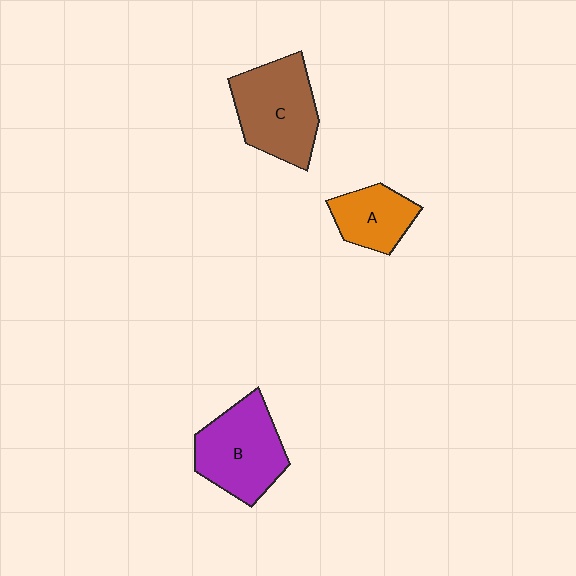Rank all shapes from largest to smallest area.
From largest to smallest: C (brown), B (purple), A (orange).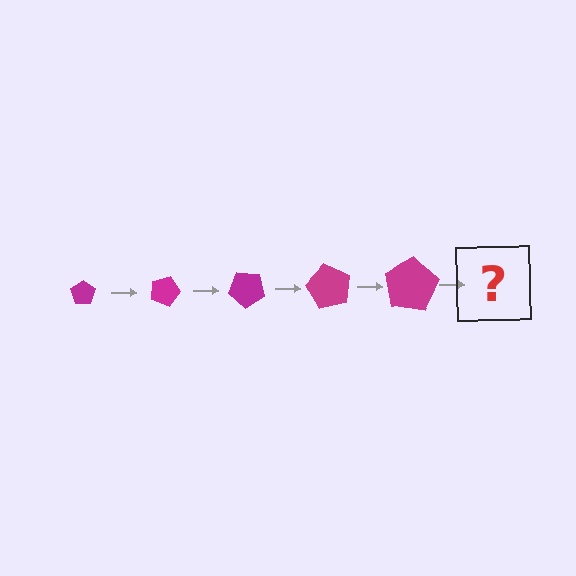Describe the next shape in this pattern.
It should be a pentagon, larger than the previous one and rotated 100 degrees from the start.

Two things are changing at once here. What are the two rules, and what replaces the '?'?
The two rules are that the pentagon grows larger each step and it rotates 20 degrees each step. The '?' should be a pentagon, larger than the previous one and rotated 100 degrees from the start.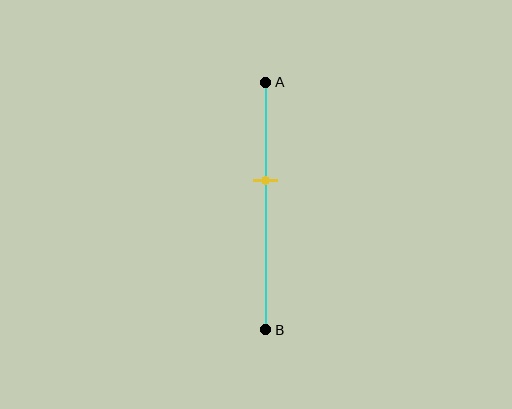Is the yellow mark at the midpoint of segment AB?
No, the mark is at about 40% from A, not at the 50% midpoint.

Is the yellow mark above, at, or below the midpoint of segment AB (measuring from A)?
The yellow mark is above the midpoint of segment AB.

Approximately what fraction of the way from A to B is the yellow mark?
The yellow mark is approximately 40% of the way from A to B.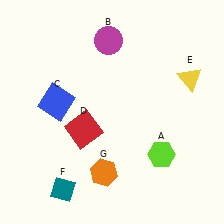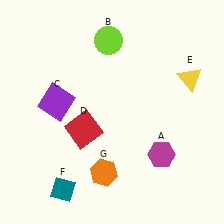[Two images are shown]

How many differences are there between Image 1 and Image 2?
There are 3 differences between the two images.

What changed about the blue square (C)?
In Image 1, C is blue. In Image 2, it changed to purple.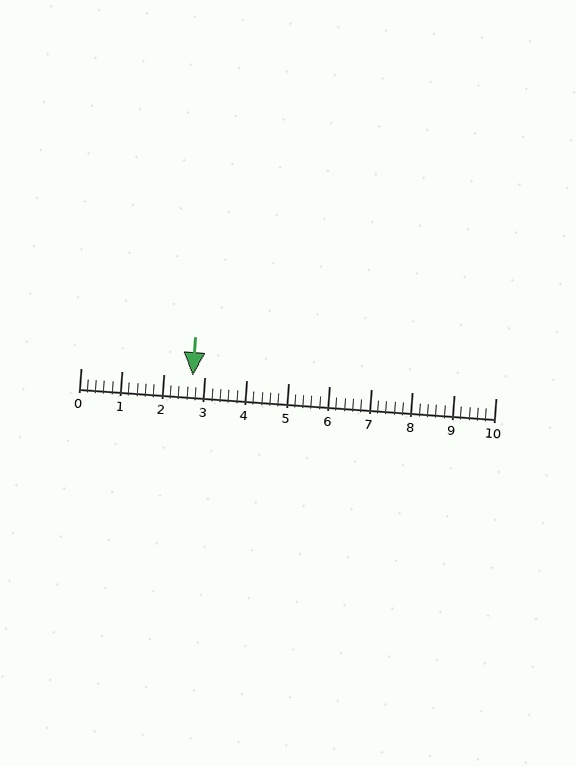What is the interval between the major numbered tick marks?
The major tick marks are spaced 1 units apart.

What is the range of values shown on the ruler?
The ruler shows values from 0 to 10.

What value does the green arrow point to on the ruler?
The green arrow points to approximately 2.7.